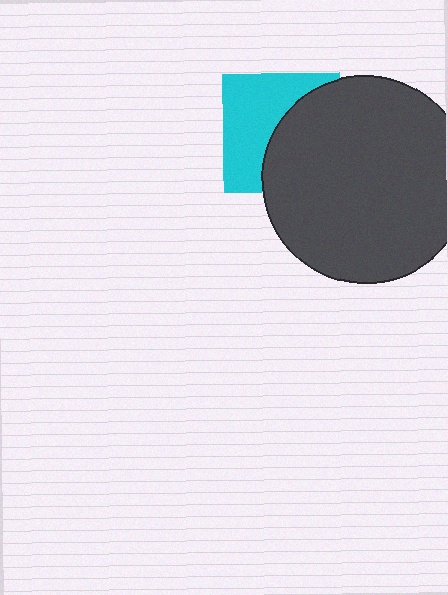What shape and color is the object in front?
The object in front is a dark gray circle.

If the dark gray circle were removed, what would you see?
You would see the complete cyan square.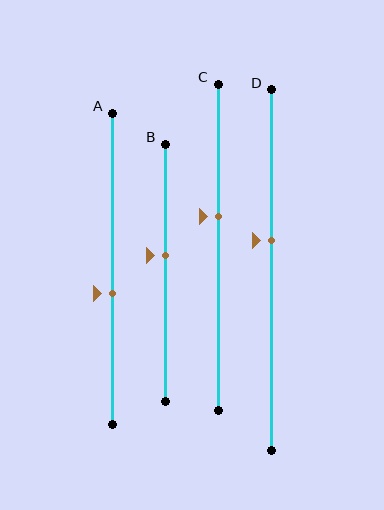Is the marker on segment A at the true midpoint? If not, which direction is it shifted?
No, the marker on segment A is shifted downward by about 8% of the segment length.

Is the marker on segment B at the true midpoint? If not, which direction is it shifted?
No, the marker on segment B is shifted upward by about 7% of the segment length.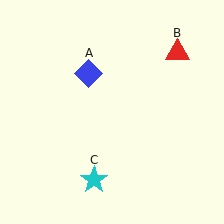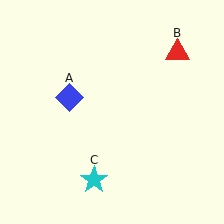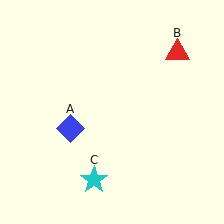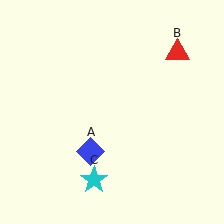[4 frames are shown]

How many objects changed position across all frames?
1 object changed position: blue diamond (object A).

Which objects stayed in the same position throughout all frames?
Red triangle (object B) and cyan star (object C) remained stationary.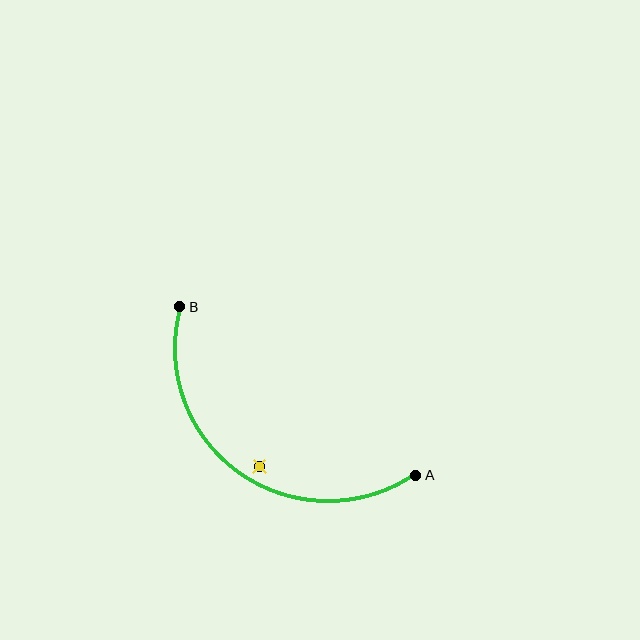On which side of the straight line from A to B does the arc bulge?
The arc bulges below and to the left of the straight line connecting A and B.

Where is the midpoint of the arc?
The arc midpoint is the point on the curve farthest from the straight line joining A and B. It sits below and to the left of that line.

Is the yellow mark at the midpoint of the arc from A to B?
No — the yellow mark does not lie on the arc at all. It sits slightly inside the curve.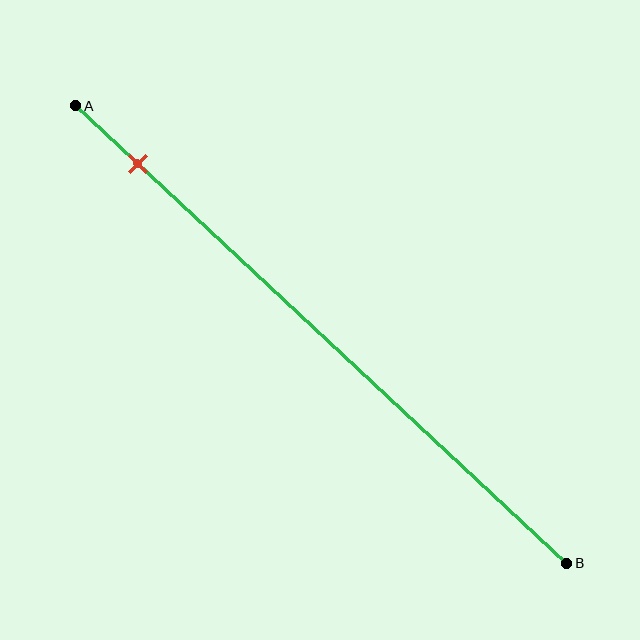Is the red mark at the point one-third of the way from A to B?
No, the mark is at about 15% from A, not at the 33% one-third point.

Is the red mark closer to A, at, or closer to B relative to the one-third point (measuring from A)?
The red mark is closer to point A than the one-third point of segment AB.